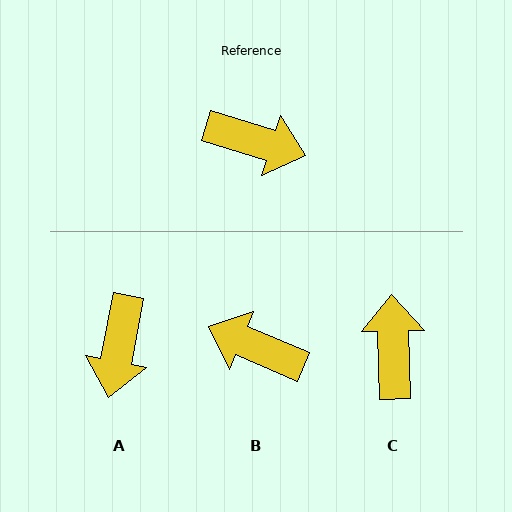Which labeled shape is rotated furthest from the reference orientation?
B, about 174 degrees away.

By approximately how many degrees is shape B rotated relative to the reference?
Approximately 174 degrees counter-clockwise.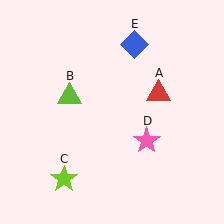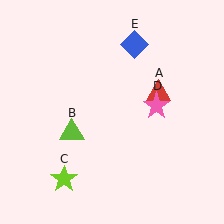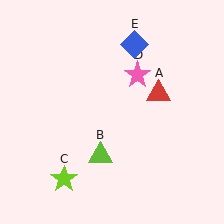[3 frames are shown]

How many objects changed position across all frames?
2 objects changed position: lime triangle (object B), pink star (object D).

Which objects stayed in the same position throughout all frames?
Red triangle (object A) and lime star (object C) and blue diamond (object E) remained stationary.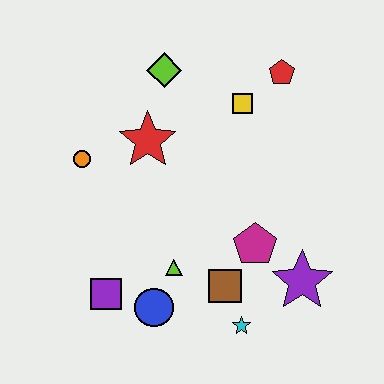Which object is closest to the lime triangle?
The blue circle is closest to the lime triangle.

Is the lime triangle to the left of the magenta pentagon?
Yes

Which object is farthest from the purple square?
The red pentagon is farthest from the purple square.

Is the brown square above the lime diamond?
No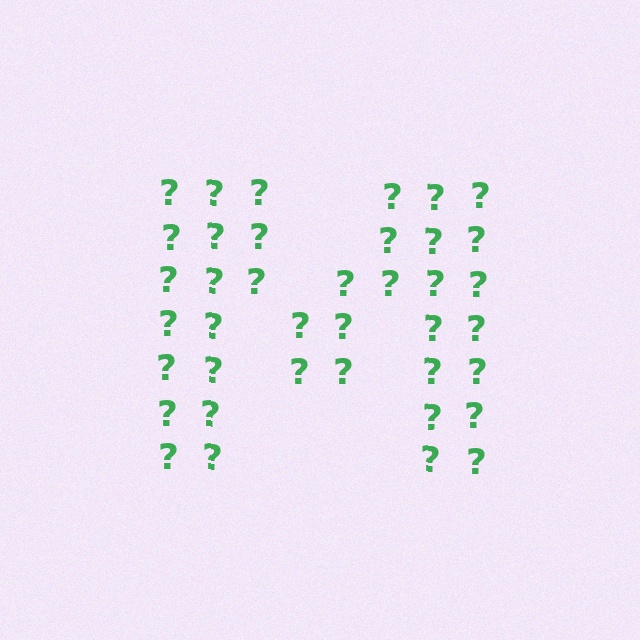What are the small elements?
The small elements are question marks.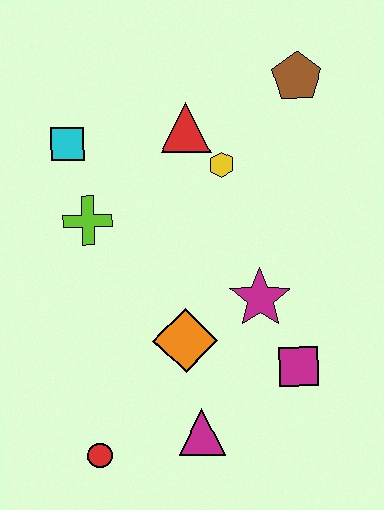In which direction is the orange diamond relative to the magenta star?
The orange diamond is to the left of the magenta star.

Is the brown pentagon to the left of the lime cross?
No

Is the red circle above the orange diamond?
No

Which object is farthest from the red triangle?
The red circle is farthest from the red triangle.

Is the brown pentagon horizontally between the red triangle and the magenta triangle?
No